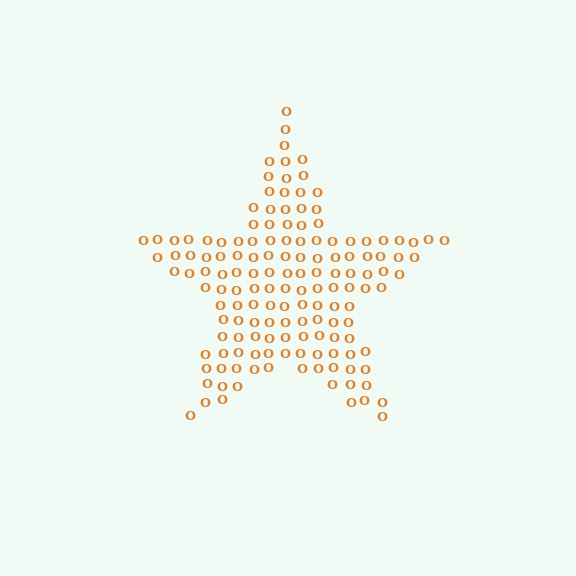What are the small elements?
The small elements are letter O's.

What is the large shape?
The large shape is a star.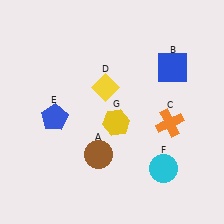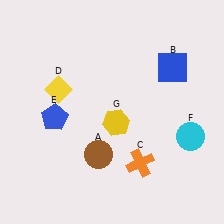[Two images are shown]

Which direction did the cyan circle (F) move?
The cyan circle (F) moved up.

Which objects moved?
The objects that moved are: the orange cross (C), the yellow diamond (D), the cyan circle (F).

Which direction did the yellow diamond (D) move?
The yellow diamond (D) moved left.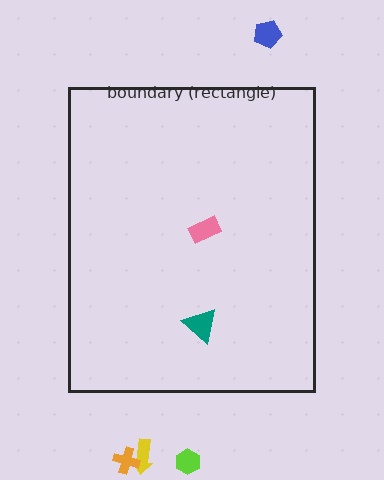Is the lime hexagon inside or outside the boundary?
Outside.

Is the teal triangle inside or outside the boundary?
Inside.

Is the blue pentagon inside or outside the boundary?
Outside.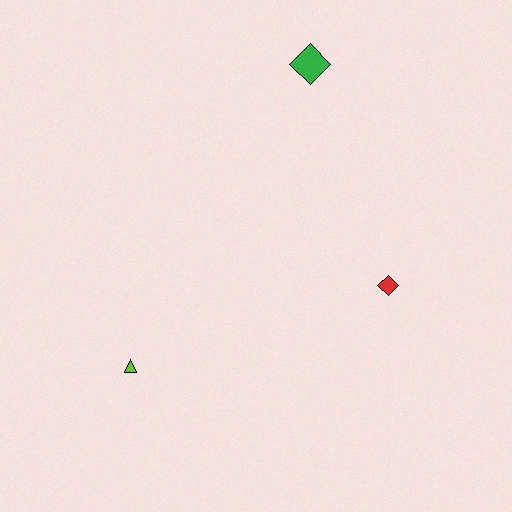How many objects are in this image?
There are 3 objects.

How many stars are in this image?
There are no stars.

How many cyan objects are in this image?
There are no cyan objects.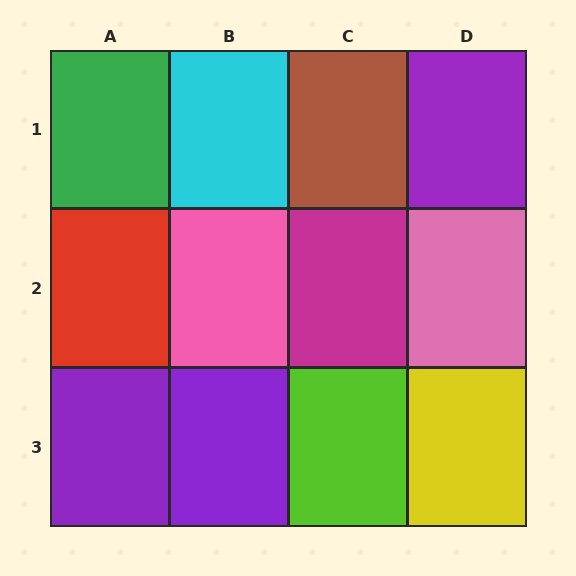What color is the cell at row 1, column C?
Brown.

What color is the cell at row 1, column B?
Cyan.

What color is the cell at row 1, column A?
Green.